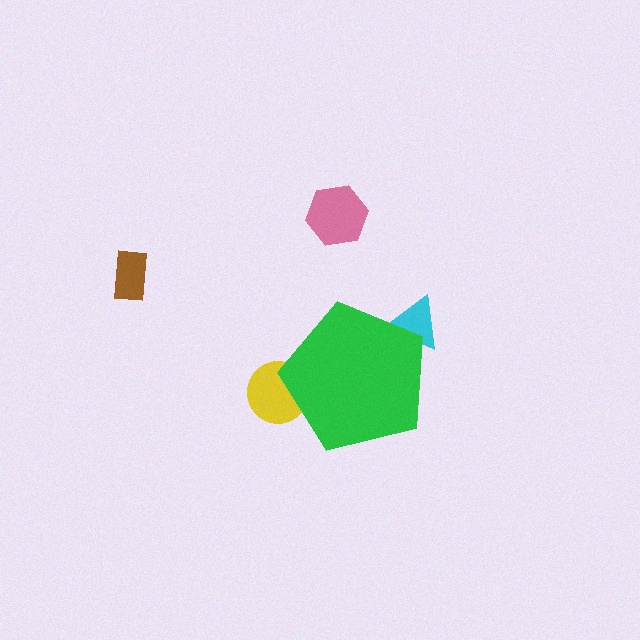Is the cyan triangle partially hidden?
Yes, the cyan triangle is partially hidden behind the green pentagon.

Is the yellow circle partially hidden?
Yes, the yellow circle is partially hidden behind the green pentagon.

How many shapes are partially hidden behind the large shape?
2 shapes are partially hidden.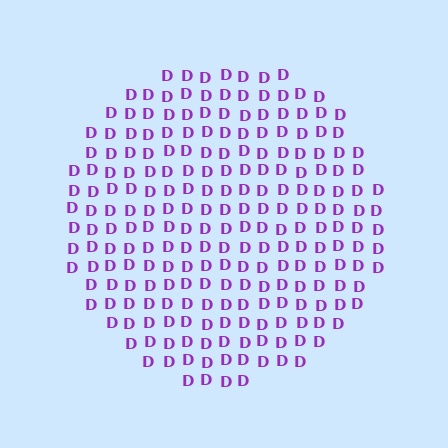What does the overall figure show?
The overall figure shows a circle.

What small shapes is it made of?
It is made of small letter D's.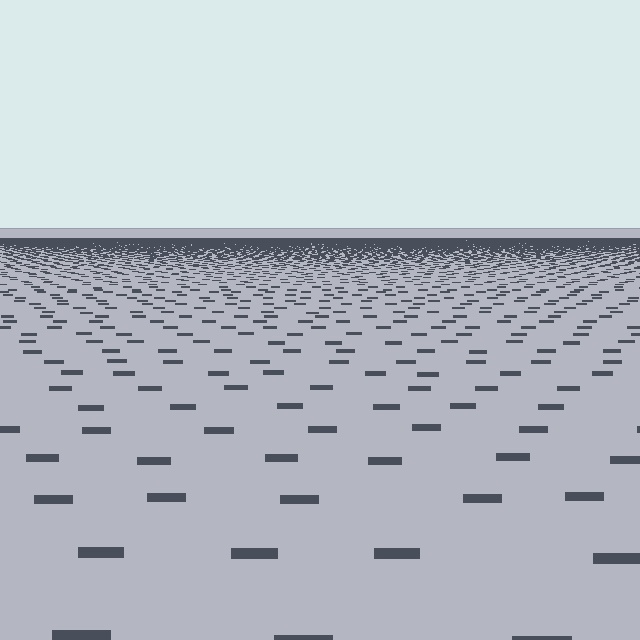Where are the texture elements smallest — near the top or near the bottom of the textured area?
Near the top.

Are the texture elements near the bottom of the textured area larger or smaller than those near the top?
Larger. Near the bottom, elements are closer to the viewer and appear at a bigger on-screen size.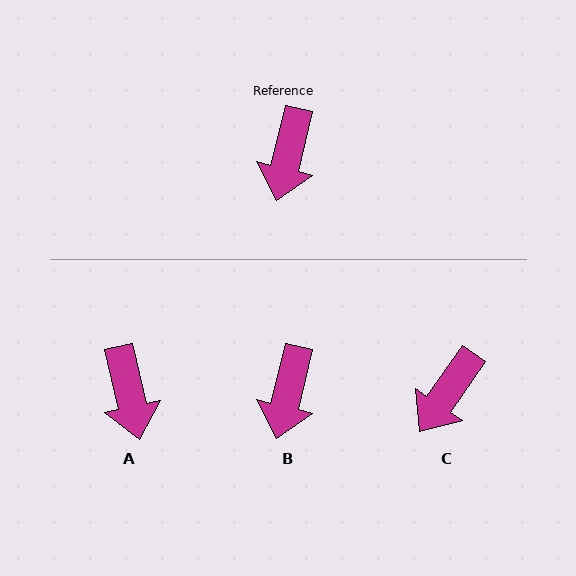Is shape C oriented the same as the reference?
No, it is off by about 21 degrees.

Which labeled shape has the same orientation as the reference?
B.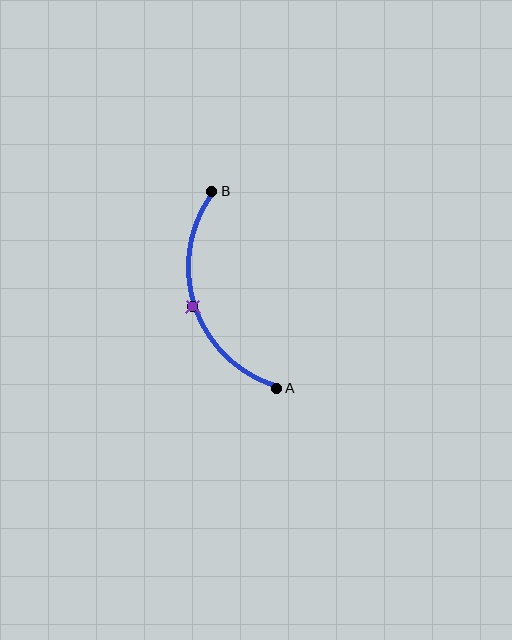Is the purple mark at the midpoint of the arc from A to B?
Yes. The purple mark lies on the arc at equal arc-length from both A and B — it is the arc midpoint.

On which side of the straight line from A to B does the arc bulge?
The arc bulges to the left of the straight line connecting A and B.